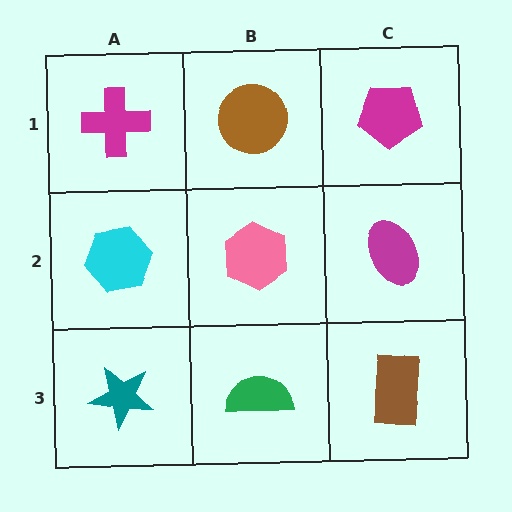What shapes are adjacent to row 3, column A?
A cyan hexagon (row 2, column A), a green semicircle (row 3, column B).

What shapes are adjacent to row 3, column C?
A magenta ellipse (row 2, column C), a green semicircle (row 3, column B).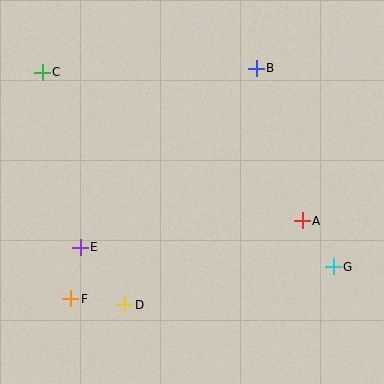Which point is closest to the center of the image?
Point A at (302, 221) is closest to the center.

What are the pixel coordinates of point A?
Point A is at (302, 221).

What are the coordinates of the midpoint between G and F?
The midpoint between G and F is at (202, 283).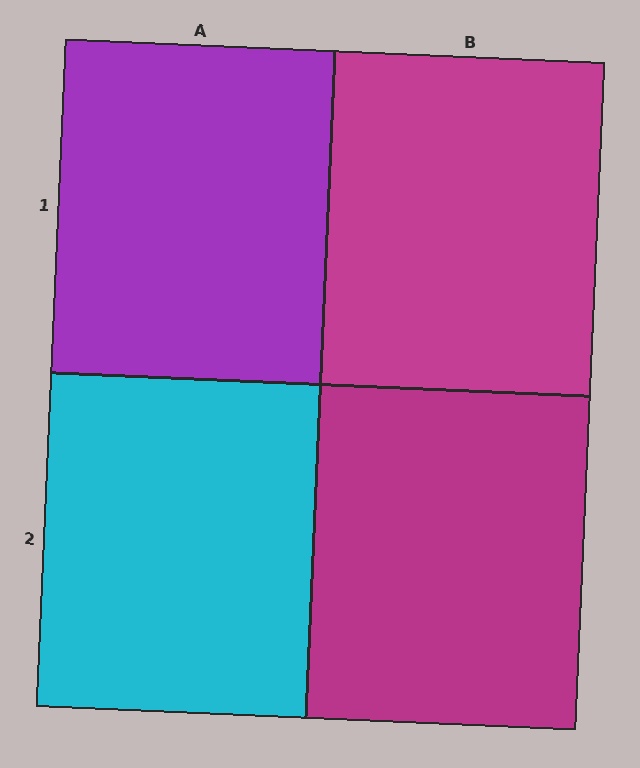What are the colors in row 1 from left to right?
Purple, magenta.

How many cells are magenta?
2 cells are magenta.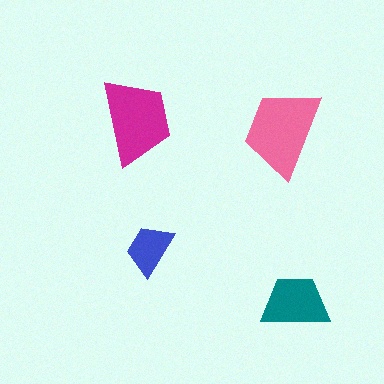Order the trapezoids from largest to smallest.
the pink one, the magenta one, the teal one, the blue one.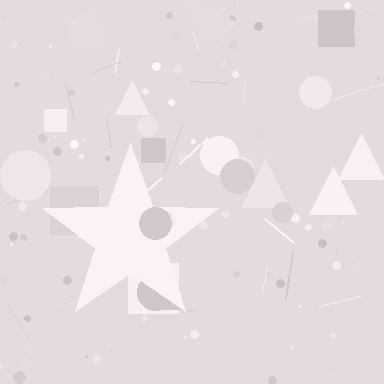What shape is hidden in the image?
A star is hidden in the image.